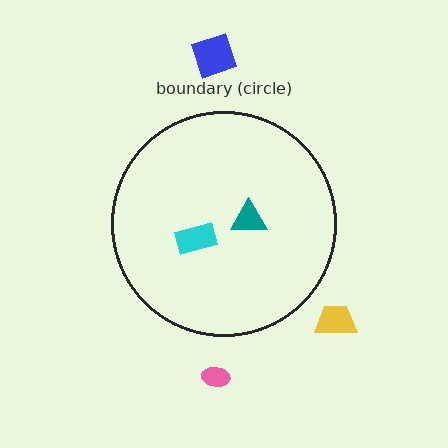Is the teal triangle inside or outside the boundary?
Inside.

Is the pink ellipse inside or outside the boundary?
Outside.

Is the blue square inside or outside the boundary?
Outside.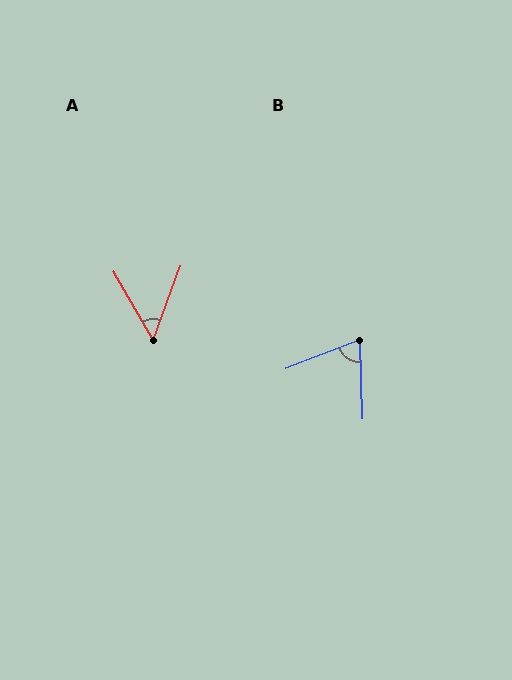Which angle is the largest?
B, at approximately 71 degrees.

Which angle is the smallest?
A, at approximately 50 degrees.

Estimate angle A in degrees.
Approximately 50 degrees.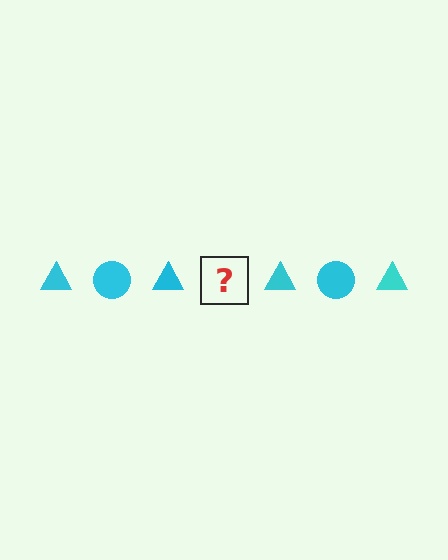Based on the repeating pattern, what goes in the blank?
The blank should be a cyan circle.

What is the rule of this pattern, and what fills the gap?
The rule is that the pattern cycles through triangle, circle shapes in cyan. The gap should be filled with a cyan circle.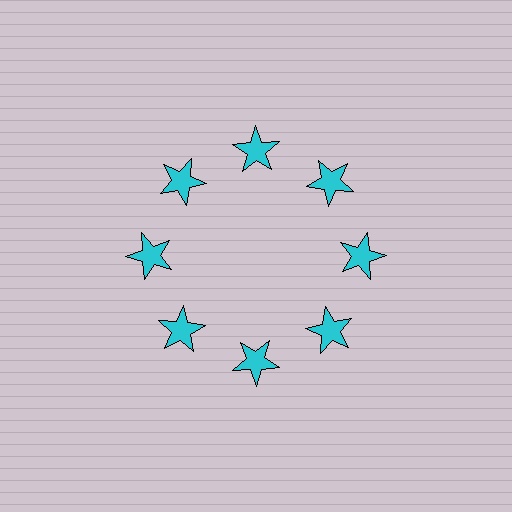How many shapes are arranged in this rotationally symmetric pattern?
There are 8 shapes, arranged in 8 groups of 1.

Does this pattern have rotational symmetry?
Yes, this pattern has 8-fold rotational symmetry. It looks the same after rotating 45 degrees around the center.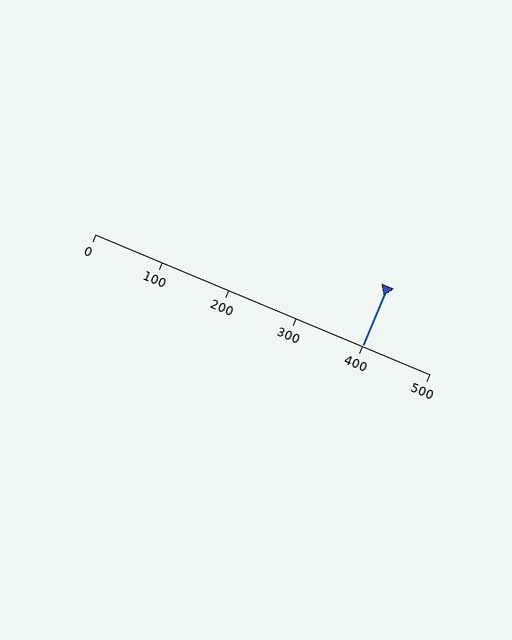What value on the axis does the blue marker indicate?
The marker indicates approximately 400.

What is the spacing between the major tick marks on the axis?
The major ticks are spaced 100 apart.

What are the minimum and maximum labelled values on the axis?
The axis runs from 0 to 500.